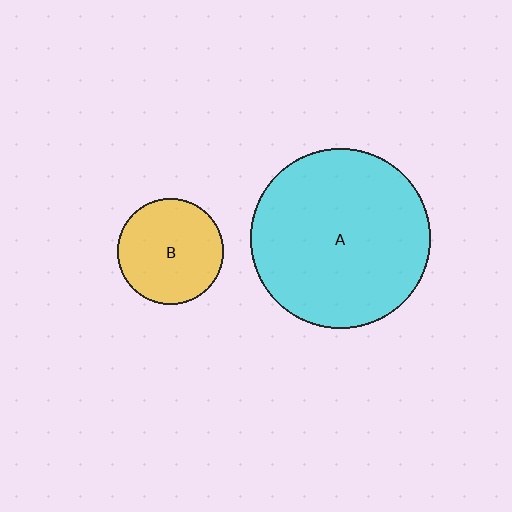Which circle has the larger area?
Circle A (cyan).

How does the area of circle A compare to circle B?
Approximately 2.9 times.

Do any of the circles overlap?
No, none of the circles overlap.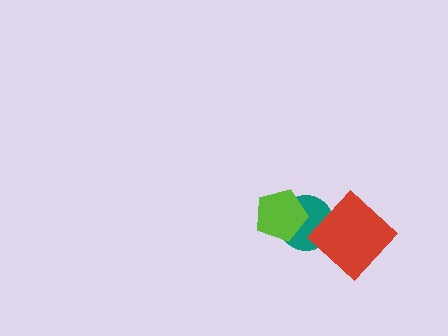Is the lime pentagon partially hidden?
No, no other shape covers it.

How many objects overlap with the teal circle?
2 objects overlap with the teal circle.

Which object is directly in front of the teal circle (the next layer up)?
The red diamond is directly in front of the teal circle.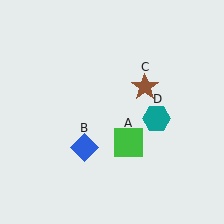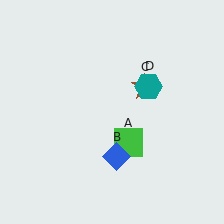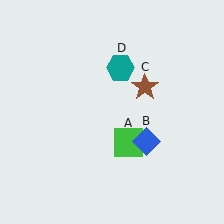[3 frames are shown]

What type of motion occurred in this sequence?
The blue diamond (object B), teal hexagon (object D) rotated counterclockwise around the center of the scene.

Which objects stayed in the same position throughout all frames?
Green square (object A) and brown star (object C) remained stationary.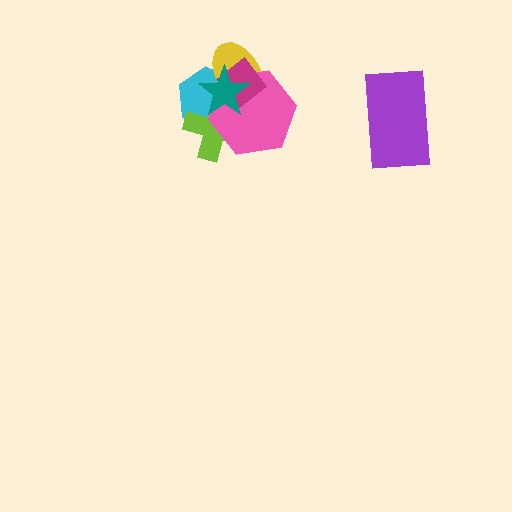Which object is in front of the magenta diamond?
The teal star is in front of the magenta diamond.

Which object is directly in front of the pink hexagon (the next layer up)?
The magenta diamond is directly in front of the pink hexagon.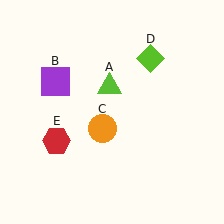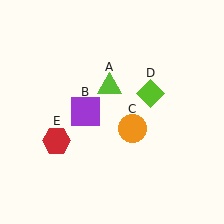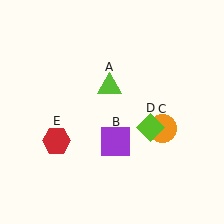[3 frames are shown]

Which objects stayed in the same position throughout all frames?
Lime triangle (object A) and red hexagon (object E) remained stationary.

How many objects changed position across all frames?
3 objects changed position: purple square (object B), orange circle (object C), lime diamond (object D).